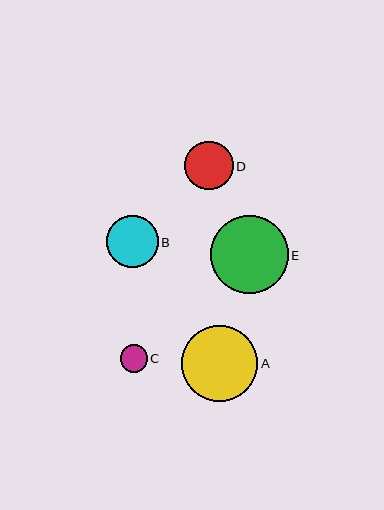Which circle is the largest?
Circle E is the largest with a size of approximately 78 pixels.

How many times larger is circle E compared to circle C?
Circle E is approximately 2.9 times the size of circle C.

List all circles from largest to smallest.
From largest to smallest: E, A, B, D, C.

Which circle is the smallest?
Circle C is the smallest with a size of approximately 27 pixels.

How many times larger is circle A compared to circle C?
Circle A is approximately 2.8 times the size of circle C.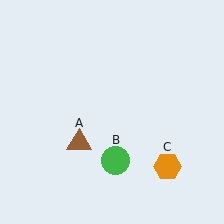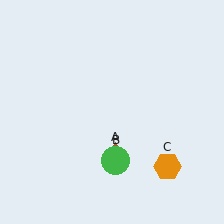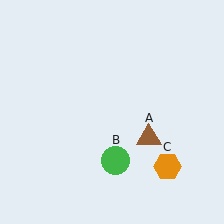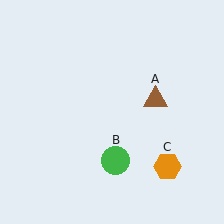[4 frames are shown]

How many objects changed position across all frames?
1 object changed position: brown triangle (object A).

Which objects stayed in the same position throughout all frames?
Green circle (object B) and orange hexagon (object C) remained stationary.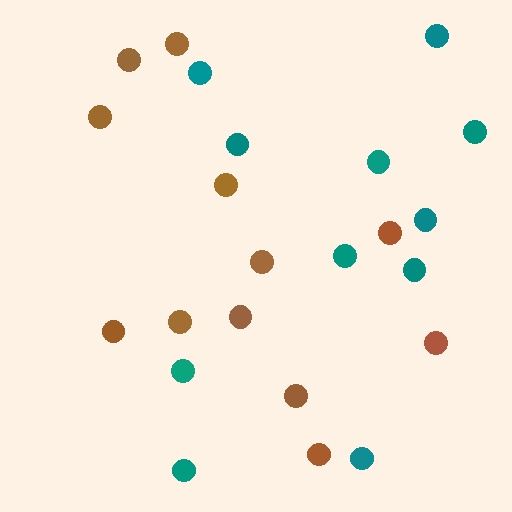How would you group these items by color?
There are 2 groups: one group of brown circles (12) and one group of teal circles (11).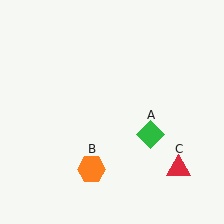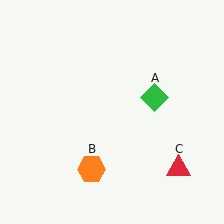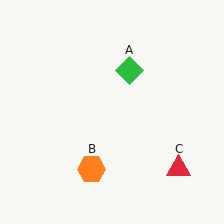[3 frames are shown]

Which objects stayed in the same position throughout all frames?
Orange hexagon (object B) and red triangle (object C) remained stationary.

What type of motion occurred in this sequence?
The green diamond (object A) rotated counterclockwise around the center of the scene.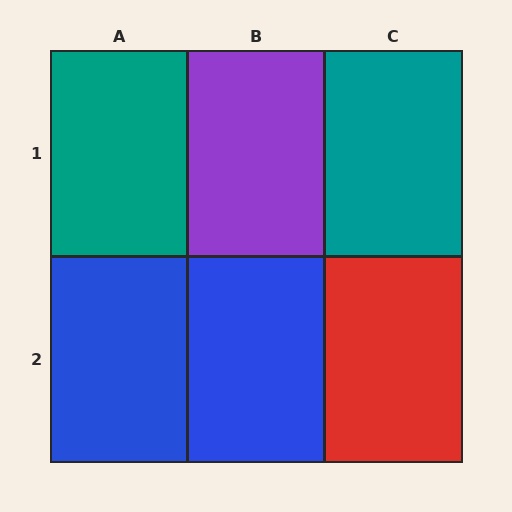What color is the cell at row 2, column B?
Blue.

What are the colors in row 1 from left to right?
Teal, purple, teal.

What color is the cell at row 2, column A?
Blue.